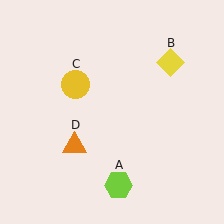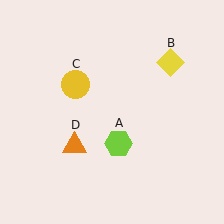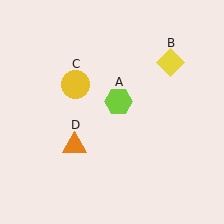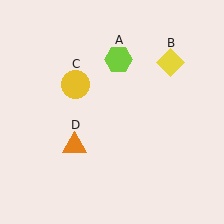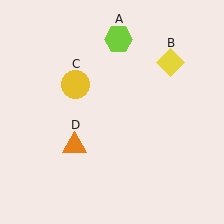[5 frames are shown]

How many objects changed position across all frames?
1 object changed position: lime hexagon (object A).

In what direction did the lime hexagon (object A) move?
The lime hexagon (object A) moved up.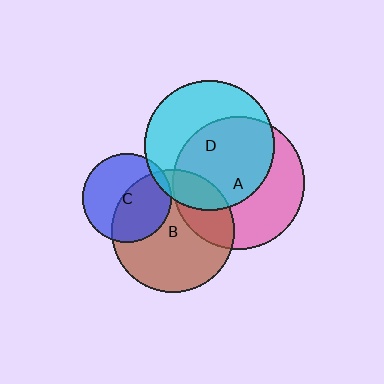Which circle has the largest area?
Circle A (pink).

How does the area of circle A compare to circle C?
Approximately 2.2 times.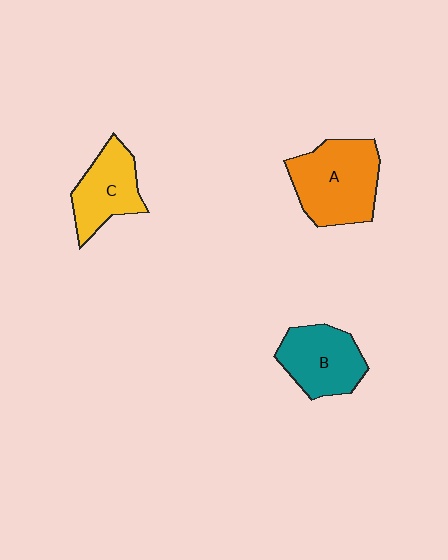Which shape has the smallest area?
Shape C (yellow).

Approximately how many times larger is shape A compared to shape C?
Approximately 1.4 times.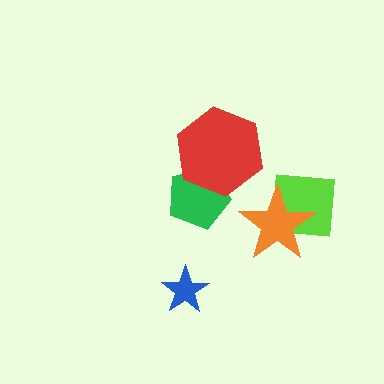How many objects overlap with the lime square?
1 object overlaps with the lime square.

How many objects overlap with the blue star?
0 objects overlap with the blue star.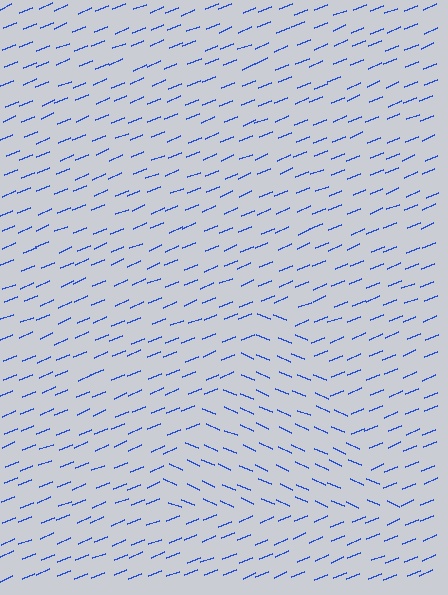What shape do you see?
I see a triangle.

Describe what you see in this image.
The image is filled with small blue line segments. A triangle region in the image has lines oriented differently from the surrounding lines, creating a visible texture boundary.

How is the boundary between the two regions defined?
The boundary is defined purely by a change in line orientation (approximately 45 degrees difference). All lines are the same color and thickness.